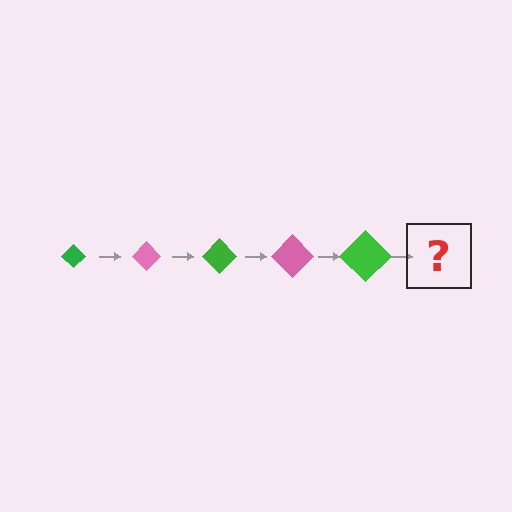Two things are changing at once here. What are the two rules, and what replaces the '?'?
The two rules are that the diamond grows larger each step and the color cycles through green and pink. The '?' should be a pink diamond, larger than the previous one.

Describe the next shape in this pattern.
It should be a pink diamond, larger than the previous one.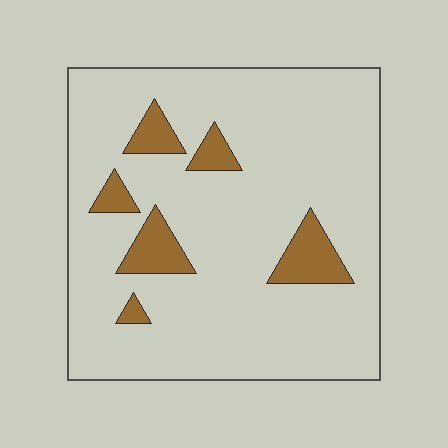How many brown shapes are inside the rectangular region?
6.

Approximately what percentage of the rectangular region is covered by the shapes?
Approximately 10%.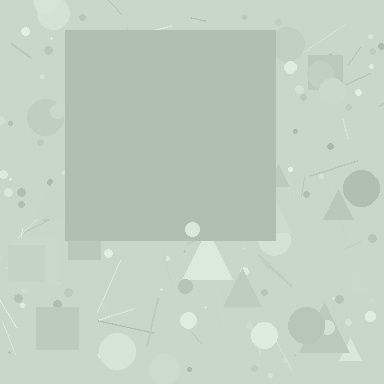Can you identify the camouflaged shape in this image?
The camouflaged shape is a square.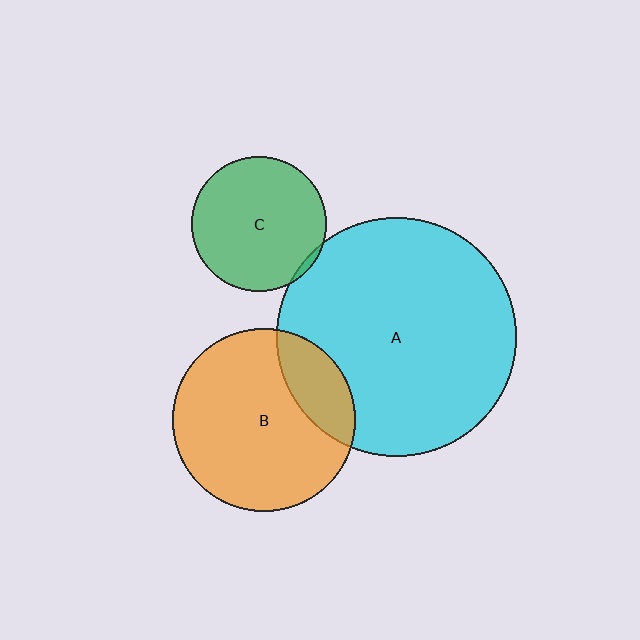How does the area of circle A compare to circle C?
Approximately 3.1 times.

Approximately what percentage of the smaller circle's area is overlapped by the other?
Approximately 20%.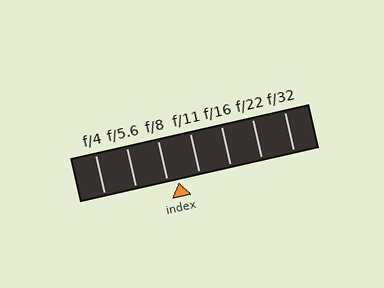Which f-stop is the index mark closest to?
The index mark is closest to f/8.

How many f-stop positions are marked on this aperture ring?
There are 7 f-stop positions marked.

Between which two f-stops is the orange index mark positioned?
The index mark is between f/8 and f/11.